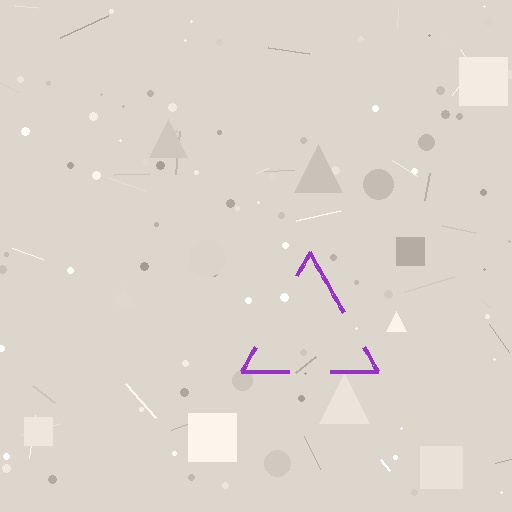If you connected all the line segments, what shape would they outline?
They would outline a triangle.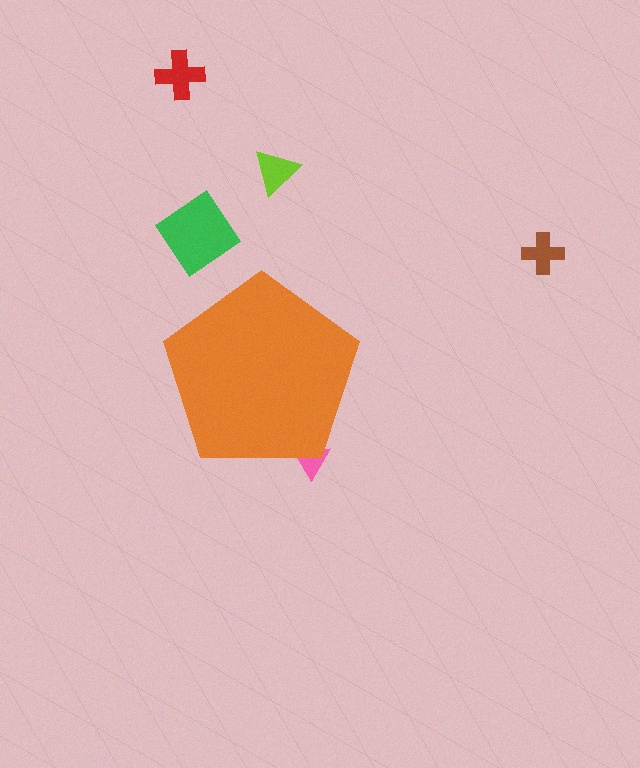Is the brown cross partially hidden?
No, the brown cross is fully visible.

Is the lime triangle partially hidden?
No, the lime triangle is fully visible.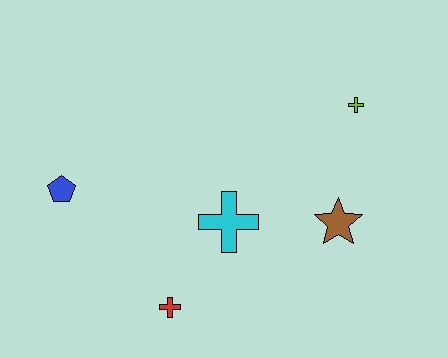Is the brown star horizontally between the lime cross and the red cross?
Yes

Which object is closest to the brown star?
The cyan cross is closest to the brown star.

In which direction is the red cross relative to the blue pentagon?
The red cross is below the blue pentagon.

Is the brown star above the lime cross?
No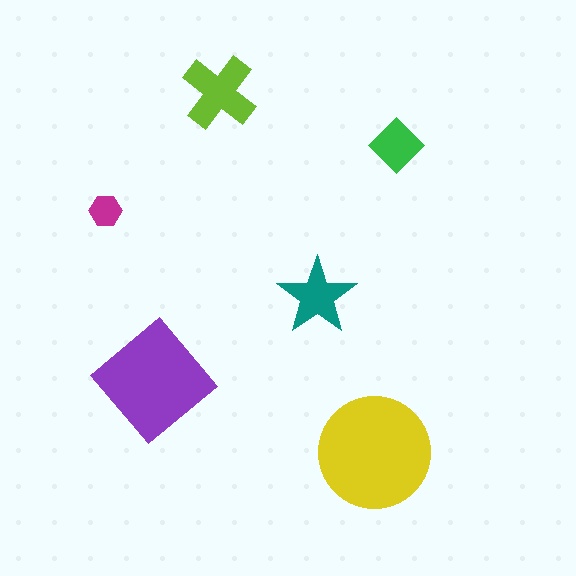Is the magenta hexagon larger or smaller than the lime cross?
Smaller.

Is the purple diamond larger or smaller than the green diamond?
Larger.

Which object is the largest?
The yellow circle.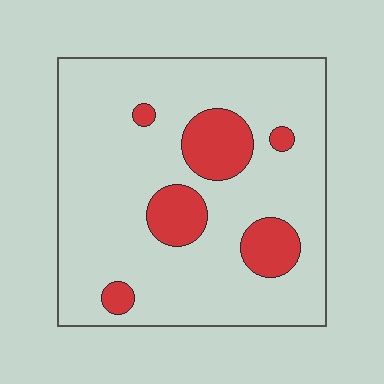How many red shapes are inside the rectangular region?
6.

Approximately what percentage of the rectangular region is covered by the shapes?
Approximately 15%.